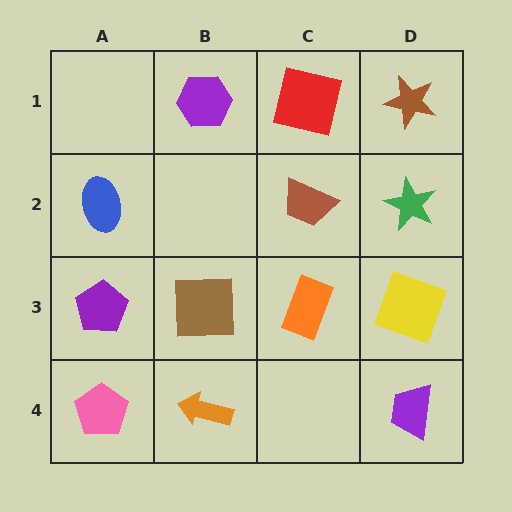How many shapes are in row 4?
3 shapes.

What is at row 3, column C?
An orange rectangle.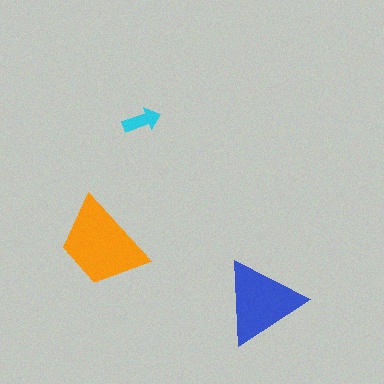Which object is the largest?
The orange trapezoid.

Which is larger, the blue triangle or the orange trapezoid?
The orange trapezoid.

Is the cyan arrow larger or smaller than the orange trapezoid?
Smaller.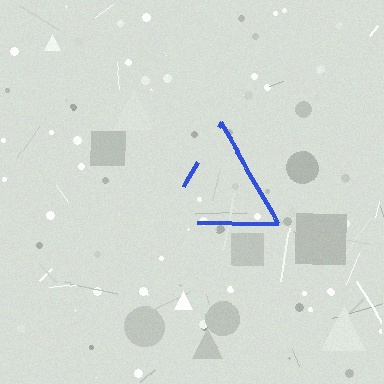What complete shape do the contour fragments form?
The contour fragments form a triangle.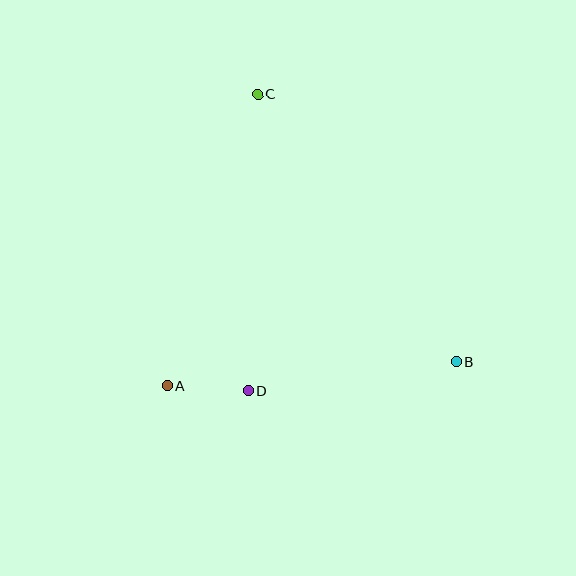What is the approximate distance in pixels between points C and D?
The distance between C and D is approximately 297 pixels.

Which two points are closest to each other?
Points A and D are closest to each other.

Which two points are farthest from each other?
Points B and C are farthest from each other.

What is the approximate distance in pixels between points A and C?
The distance between A and C is approximately 305 pixels.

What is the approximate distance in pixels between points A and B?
The distance between A and B is approximately 290 pixels.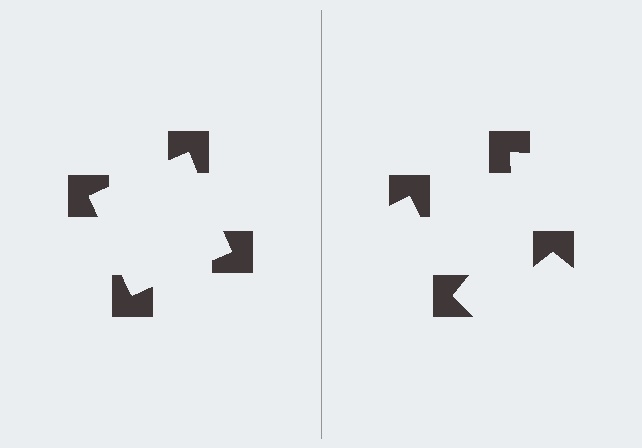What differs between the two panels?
The notched squares are positioned identically on both sides; only the wedge orientations differ. On the left they align to a square; on the right they are misaligned.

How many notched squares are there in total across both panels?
8 — 4 on each side.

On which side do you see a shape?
An illusory square appears on the left side. On the right side the wedge cuts are rotated, so no coherent shape forms.